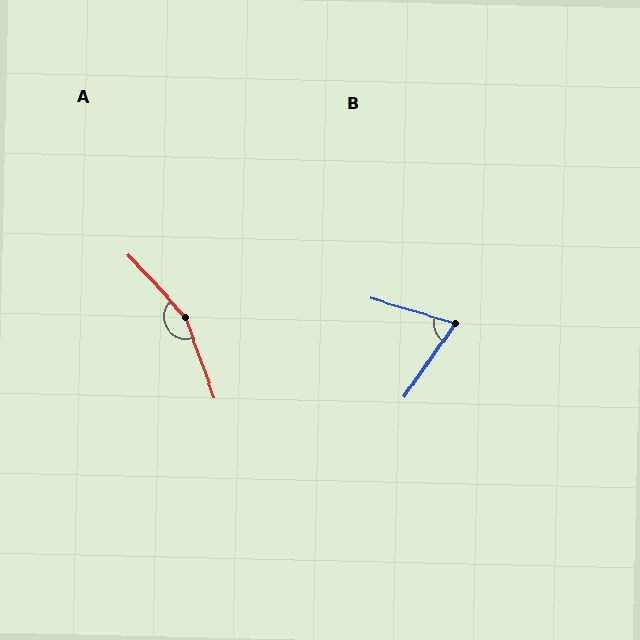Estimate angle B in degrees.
Approximately 72 degrees.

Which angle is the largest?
A, at approximately 158 degrees.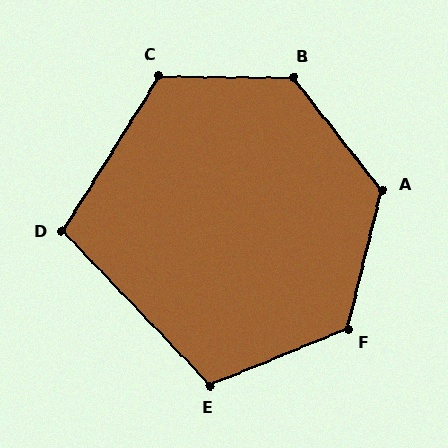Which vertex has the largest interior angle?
B, at approximately 129 degrees.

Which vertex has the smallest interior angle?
D, at approximately 104 degrees.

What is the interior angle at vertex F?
Approximately 126 degrees (obtuse).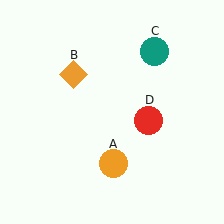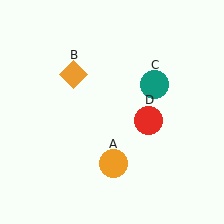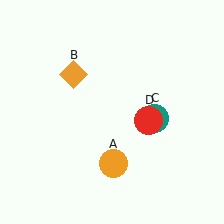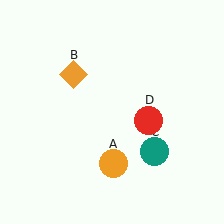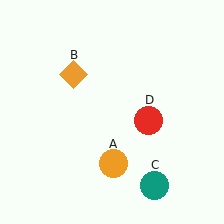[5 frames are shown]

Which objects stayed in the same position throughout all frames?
Orange circle (object A) and orange diamond (object B) and red circle (object D) remained stationary.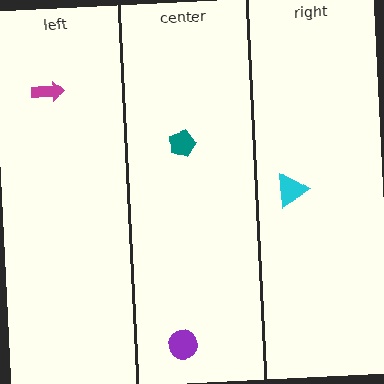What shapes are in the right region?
The cyan triangle.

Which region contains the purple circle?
The center region.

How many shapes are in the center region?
2.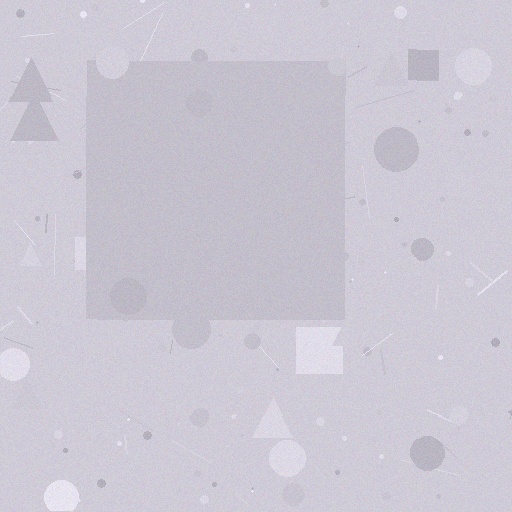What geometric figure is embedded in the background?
A square is embedded in the background.